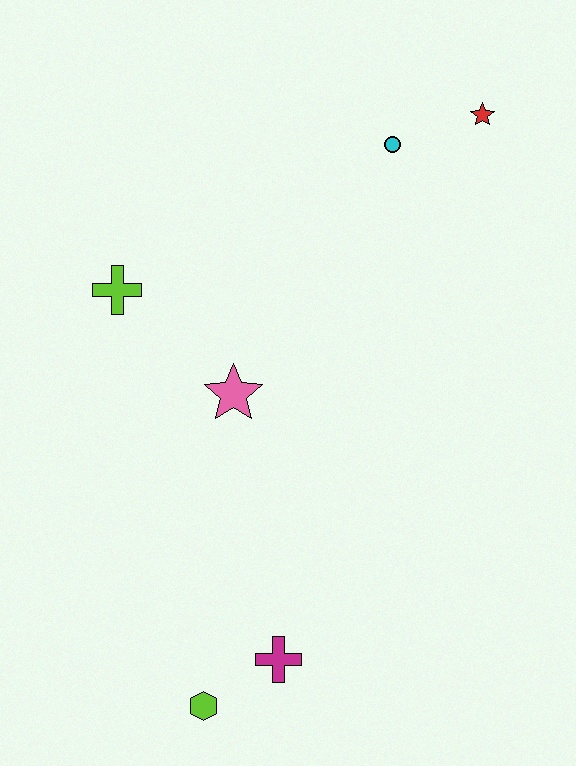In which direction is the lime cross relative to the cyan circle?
The lime cross is to the left of the cyan circle.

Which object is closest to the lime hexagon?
The magenta cross is closest to the lime hexagon.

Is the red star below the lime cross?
No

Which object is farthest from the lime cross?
The lime hexagon is farthest from the lime cross.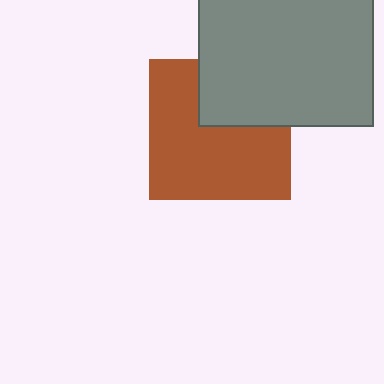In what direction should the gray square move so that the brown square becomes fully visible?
The gray square should move up. That is the shortest direction to clear the overlap and leave the brown square fully visible.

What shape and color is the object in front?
The object in front is a gray square.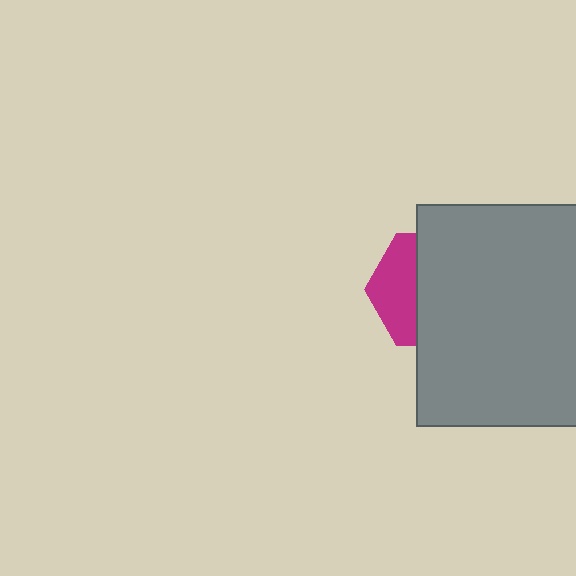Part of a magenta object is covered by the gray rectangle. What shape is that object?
It is a hexagon.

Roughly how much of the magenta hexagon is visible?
A small part of it is visible (roughly 36%).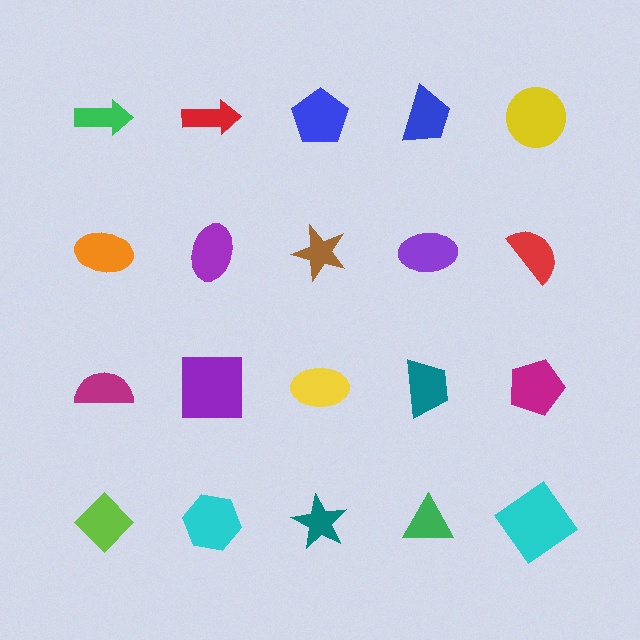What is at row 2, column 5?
A red semicircle.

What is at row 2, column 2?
A purple ellipse.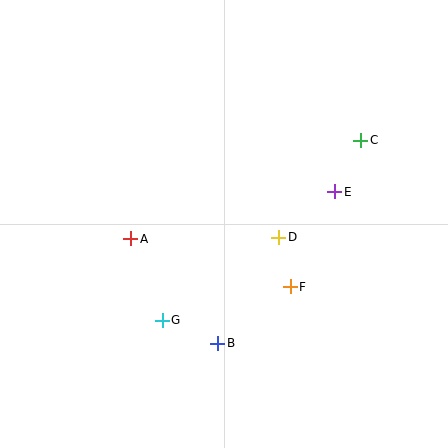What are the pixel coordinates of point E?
Point E is at (335, 192).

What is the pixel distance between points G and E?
The distance between G and E is 215 pixels.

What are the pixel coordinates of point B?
Point B is at (218, 343).